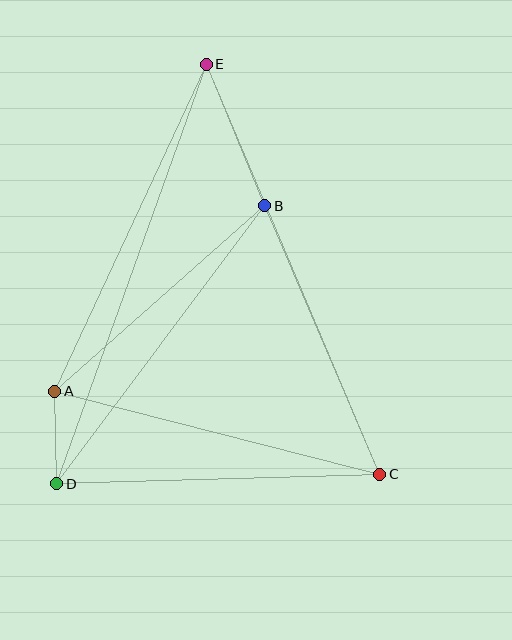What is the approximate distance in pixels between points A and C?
The distance between A and C is approximately 335 pixels.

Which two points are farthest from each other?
Points D and E are farthest from each other.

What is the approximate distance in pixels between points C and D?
The distance between C and D is approximately 323 pixels.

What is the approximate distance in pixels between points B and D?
The distance between B and D is approximately 347 pixels.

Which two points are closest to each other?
Points A and D are closest to each other.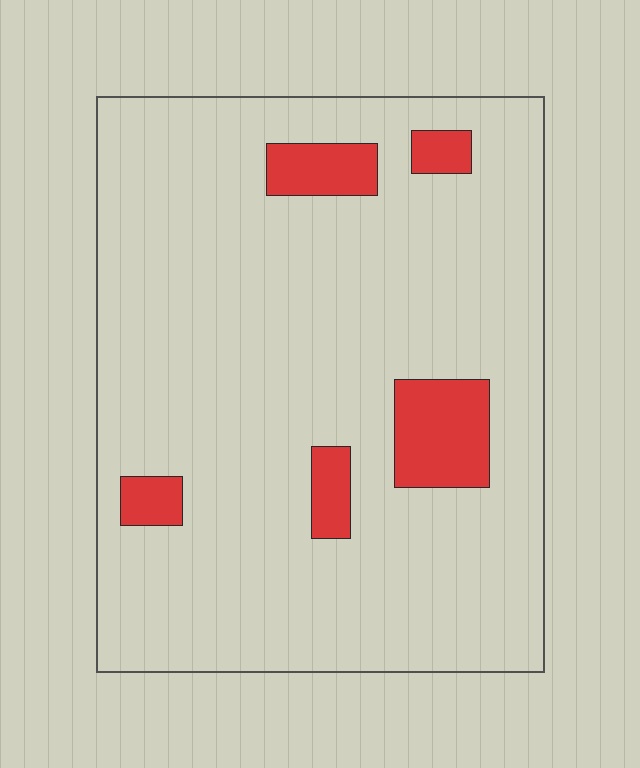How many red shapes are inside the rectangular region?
5.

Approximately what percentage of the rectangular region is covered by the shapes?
Approximately 10%.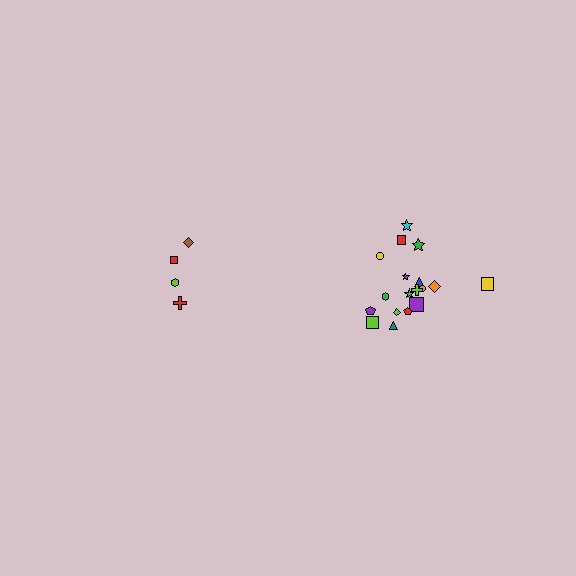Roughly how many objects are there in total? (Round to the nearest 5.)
Roughly 20 objects in total.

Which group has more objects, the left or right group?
The right group.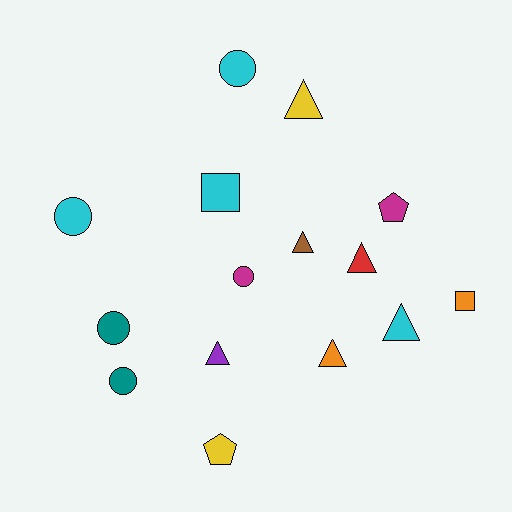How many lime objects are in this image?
There are no lime objects.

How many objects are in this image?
There are 15 objects.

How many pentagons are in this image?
There are 2 pentagons.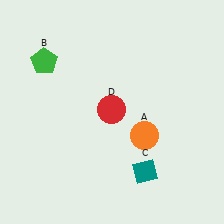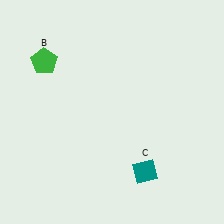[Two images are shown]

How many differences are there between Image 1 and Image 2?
There are 2 differences between the two images.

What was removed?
The orange circle (A), the red circle (D) were removed in Image 2.